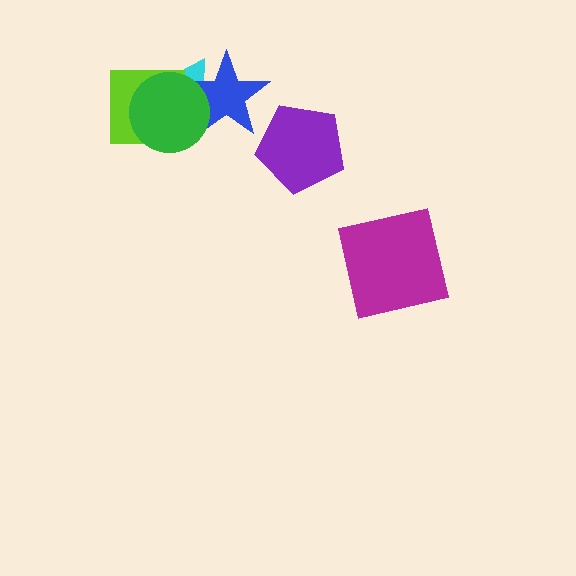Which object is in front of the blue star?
The green circle is in front of the blue star.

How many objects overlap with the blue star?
2 objects overlap with the blue star.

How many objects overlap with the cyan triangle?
3 objects overlap with the cyan triangle.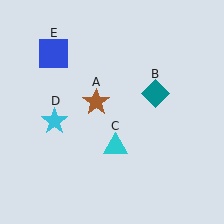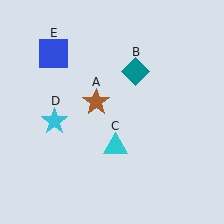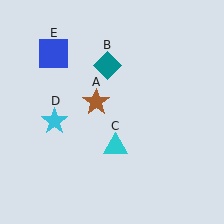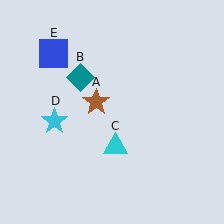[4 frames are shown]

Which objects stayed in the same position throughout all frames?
Brown star (object A) and cyan triangle (object C) and cyan star (object D) and blue square (object E) remained stationary.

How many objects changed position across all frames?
1 object changed position: teal diamond (object B).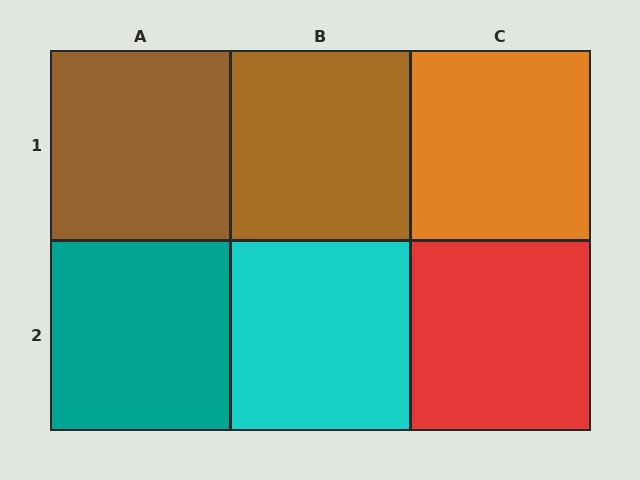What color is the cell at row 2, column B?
Cyan.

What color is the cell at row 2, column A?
Teal.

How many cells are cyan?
1 cell is cyan.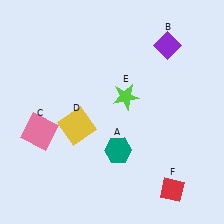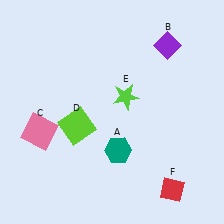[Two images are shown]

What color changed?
The square (D) changed from yellow in Image 1 to lime in Image 2.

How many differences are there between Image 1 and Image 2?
There is 1 difference between the two images.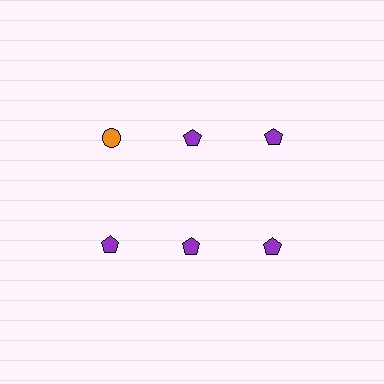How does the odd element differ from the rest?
It differs in both color (orange instead of purple) and shape (circle instead of pentagon).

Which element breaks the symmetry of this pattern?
The orange circle in the top row, leftmost column breaks the symmetry. All other shapes are purple pentagons.